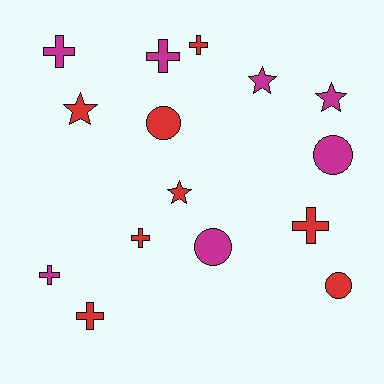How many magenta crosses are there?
There are 3 magenta crosses.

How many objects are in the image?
There are 15 objects.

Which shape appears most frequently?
Cross, with 7 objects.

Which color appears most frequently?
Red, with 8 objects.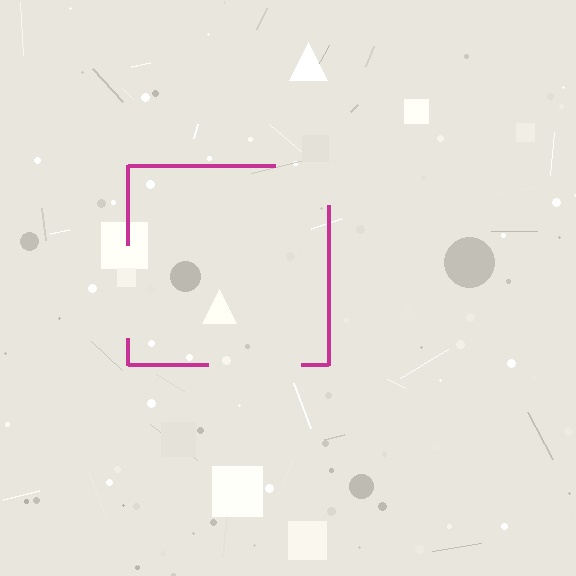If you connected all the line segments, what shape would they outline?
They would outline a square.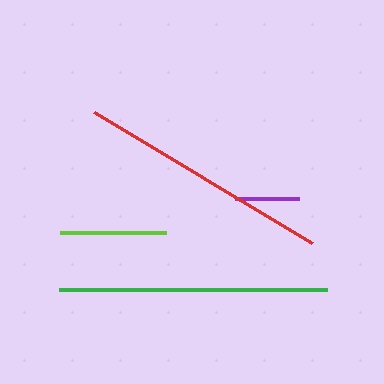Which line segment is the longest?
The green line is the longest at approximately 268 pixels.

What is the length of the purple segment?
The purple segment is approximately 64 pixels long.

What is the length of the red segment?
The red segment is approximately 254 pixels long.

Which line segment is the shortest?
The purple line is the shortest at approximately 64 pixels.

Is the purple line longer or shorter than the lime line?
The lime line is longer than the purple line.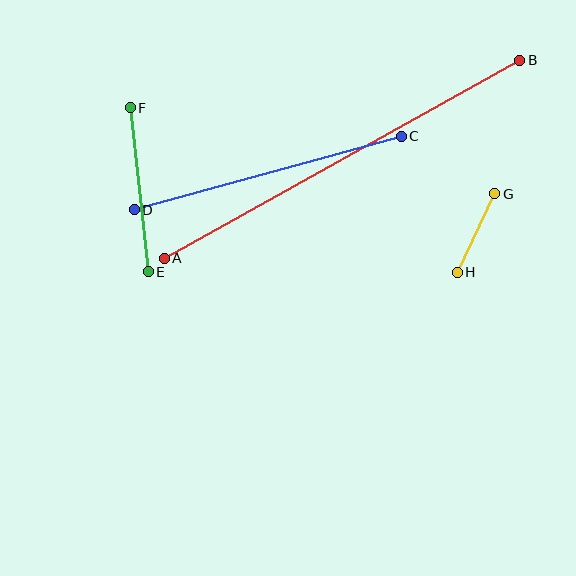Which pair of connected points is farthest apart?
Points A and B are farthest apart.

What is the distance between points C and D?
The distance is approximately 277 pixels.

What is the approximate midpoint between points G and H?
The midpoint is at approximately (476, 233) pixels.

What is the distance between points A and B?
The distance is approximately 407 pixels.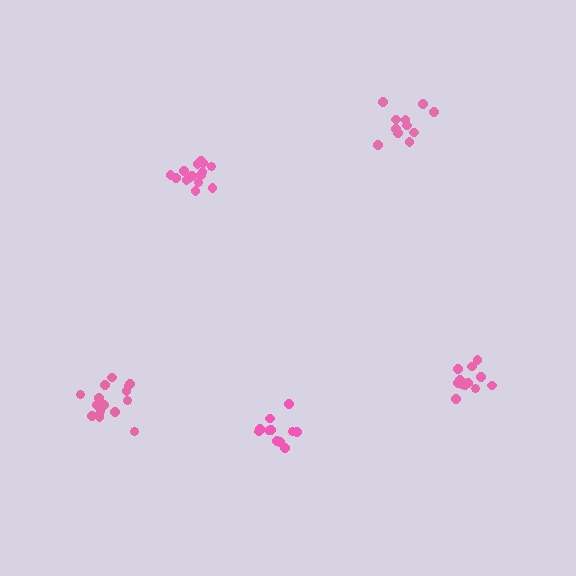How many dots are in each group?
Group 1: 16 dots, Group 2: 11 dots, Group 3: 15 dots, Group 4: 12 dots, Group 5: 11 dots (65 total).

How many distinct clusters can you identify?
There are 5 distinct clusters.